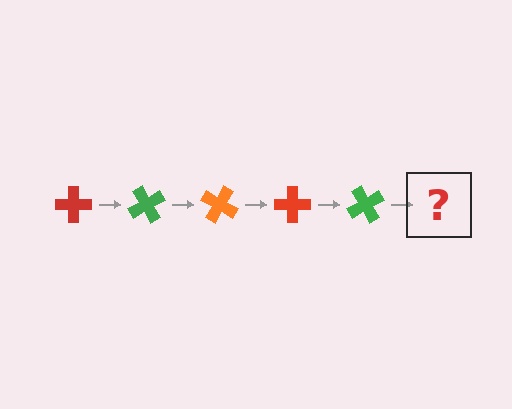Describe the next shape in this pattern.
It should be an orange cross, rotated 300 degrees from the start.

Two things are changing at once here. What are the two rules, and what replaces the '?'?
The two rules are that it rotates 60 degrees each step and the color cycles through red, green, and orange. The '?' should be an orange cross, rotated 300 degrees from the start.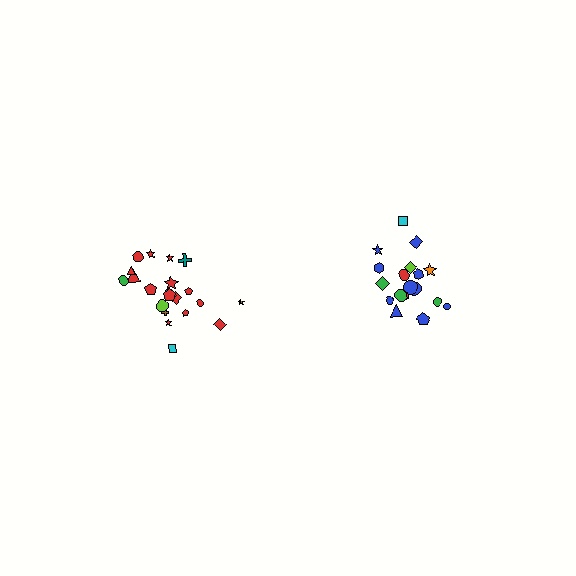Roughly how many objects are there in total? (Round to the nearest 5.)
Roughly 40 objects in total.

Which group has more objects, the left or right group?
The left group.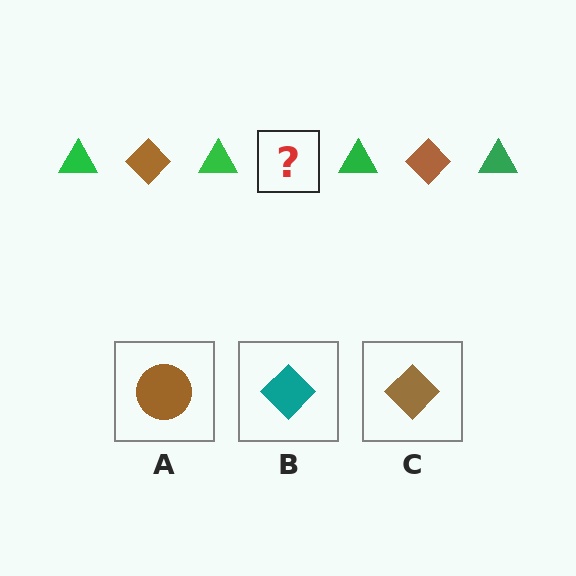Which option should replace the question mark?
Option C.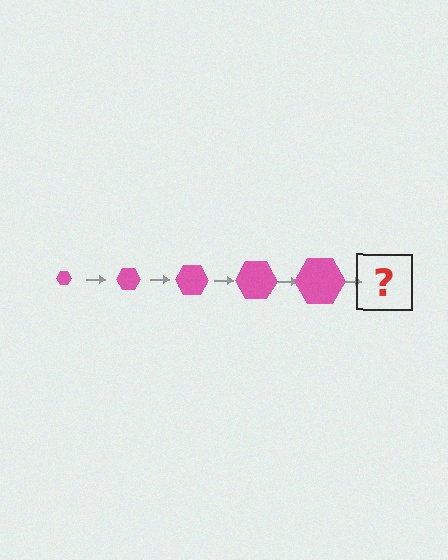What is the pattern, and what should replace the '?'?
The pattern is that the hexagon gets progressively larger each step. The '?' should be a pink hexagon, larger than the previous one.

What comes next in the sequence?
The next element should be a pink hexagon, larger than the previous one.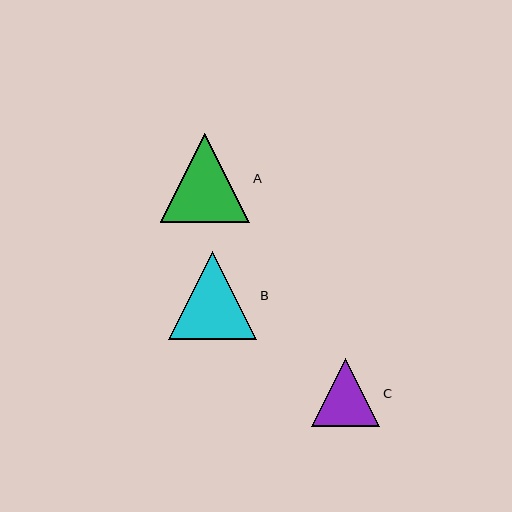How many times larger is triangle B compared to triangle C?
Triangle B is approximately 1.3 times the size of triangle C.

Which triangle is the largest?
Triangle A is the largest with a size of approximately 89 pixels.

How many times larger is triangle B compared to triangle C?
Triangle B is approximately 1.3 times the size of triangle C.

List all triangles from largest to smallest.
From largest to smallest: A, B, C.